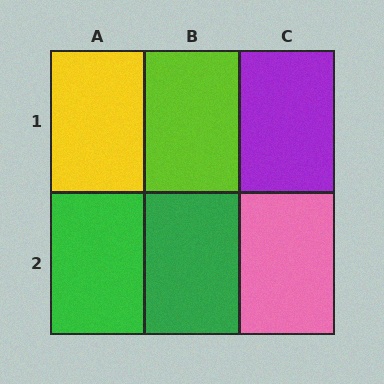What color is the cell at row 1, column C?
Purple.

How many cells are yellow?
1 cell is yellow.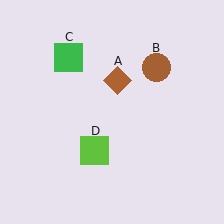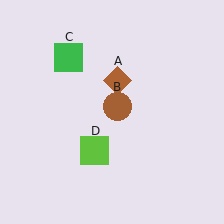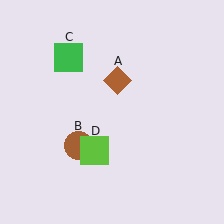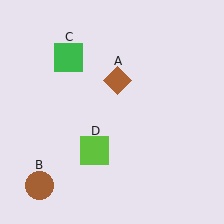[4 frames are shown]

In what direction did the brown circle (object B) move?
The brown circle (object B) moved down and to the left.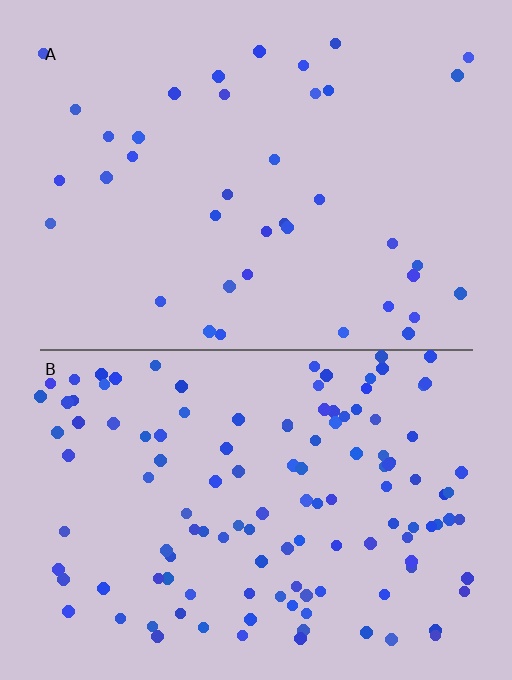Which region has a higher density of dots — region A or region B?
B (the bottom).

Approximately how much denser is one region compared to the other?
Approximately 3.2× — region B over region A.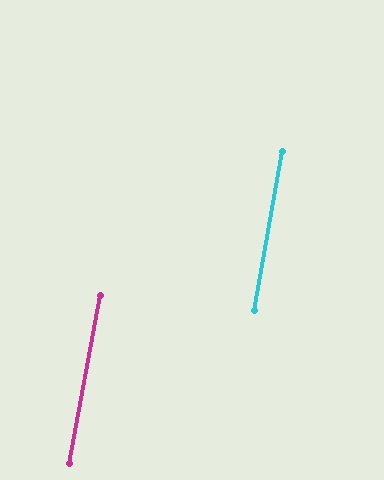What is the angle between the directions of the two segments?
Approximately 1 degree.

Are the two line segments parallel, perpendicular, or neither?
Parallel — their directions differ by only 0.5°.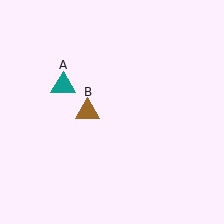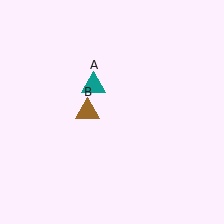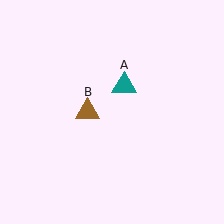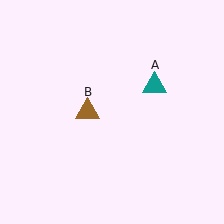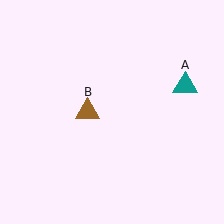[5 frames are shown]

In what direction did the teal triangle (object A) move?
The teal triangle (object A) moved right.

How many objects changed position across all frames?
1 object changed position: teal triangle (object A).